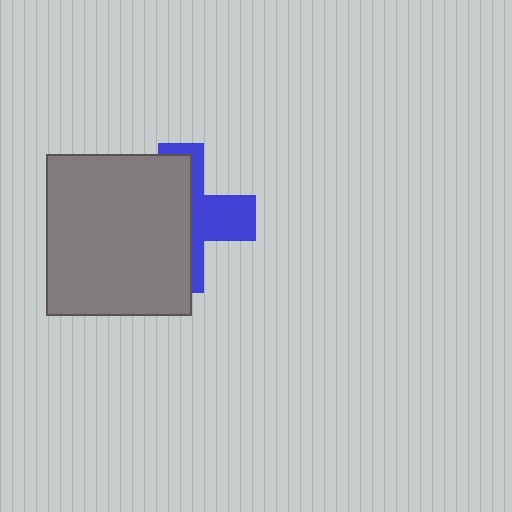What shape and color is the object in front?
The object in front is a gray rectangle.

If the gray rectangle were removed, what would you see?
You would see the complete blue cross.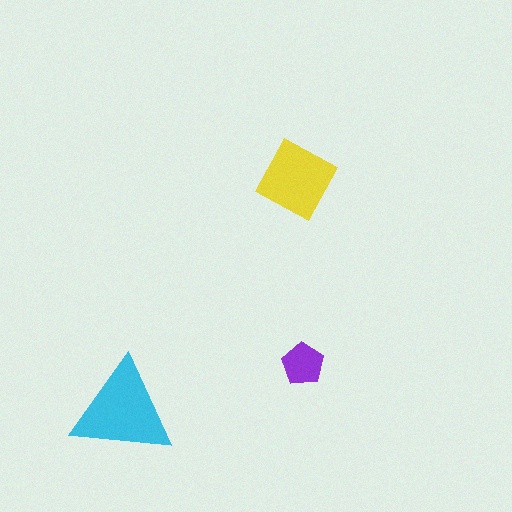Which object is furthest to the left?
The cyan triangle is leftmost.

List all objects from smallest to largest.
The purple pentagon, the yellow square, the cyan triangle.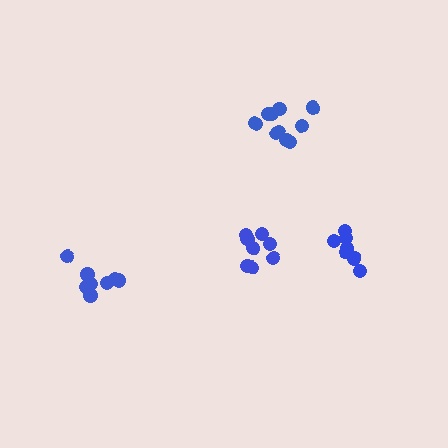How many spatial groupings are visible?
There are 4 spatial groupings.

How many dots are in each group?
Group 1: 7 dots, Group 2: 8 dots, Group 3: 8 dots, Group 4: 10 dots (33 total).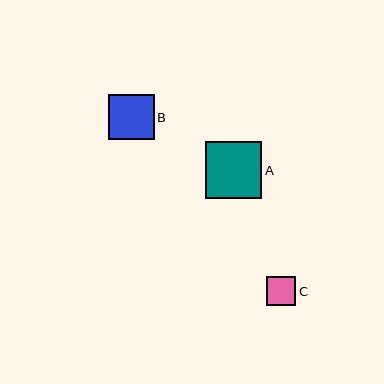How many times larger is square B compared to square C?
Square B is approximately 1.6 times the size of square C.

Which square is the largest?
Square A is the largest with a size of approximately 57 pixels.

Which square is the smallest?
Square C is the smallest with a size of approximately 29 pixels.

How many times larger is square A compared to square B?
Square A is approximately 1.2 times the size of square B.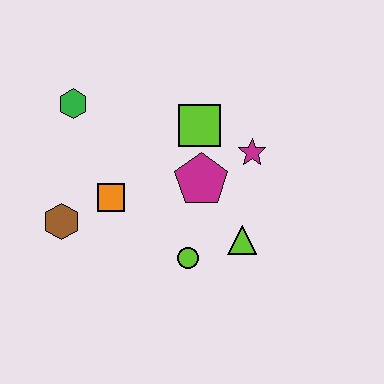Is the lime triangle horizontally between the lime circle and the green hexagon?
No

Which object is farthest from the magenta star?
The brown hexagon is farthest from the magenta star.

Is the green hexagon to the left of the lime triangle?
Yes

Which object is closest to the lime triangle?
The lime circle is closest to the lime triangle.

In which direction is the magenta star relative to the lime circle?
The magenta star is above the lime circle.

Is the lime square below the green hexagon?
Yes